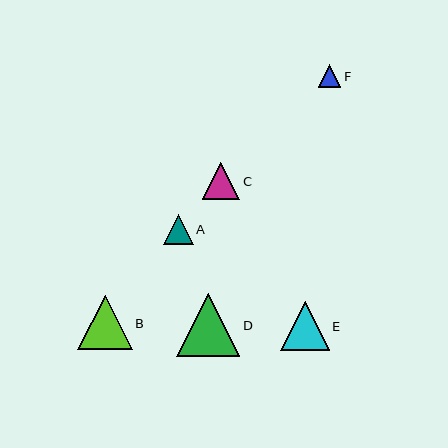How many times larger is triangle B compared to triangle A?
Triangle B is approximately 1.8 times the size of triangle A.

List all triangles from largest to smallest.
From largest to smallest: D, B, E, C, A, F.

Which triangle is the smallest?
Triangle F is the smallest with a size of approximately 23 pixels.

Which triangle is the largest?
Triangle D is the largest with a size of approximately 63 pixels.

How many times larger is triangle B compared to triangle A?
Triangle B is approximately 1.8 times the size of triangle A.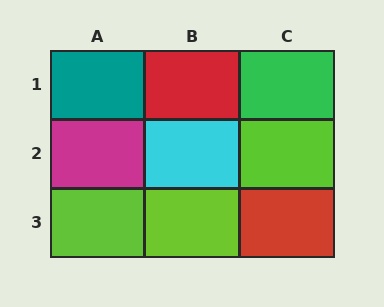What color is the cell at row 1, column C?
Green.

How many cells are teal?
1 cell is teal.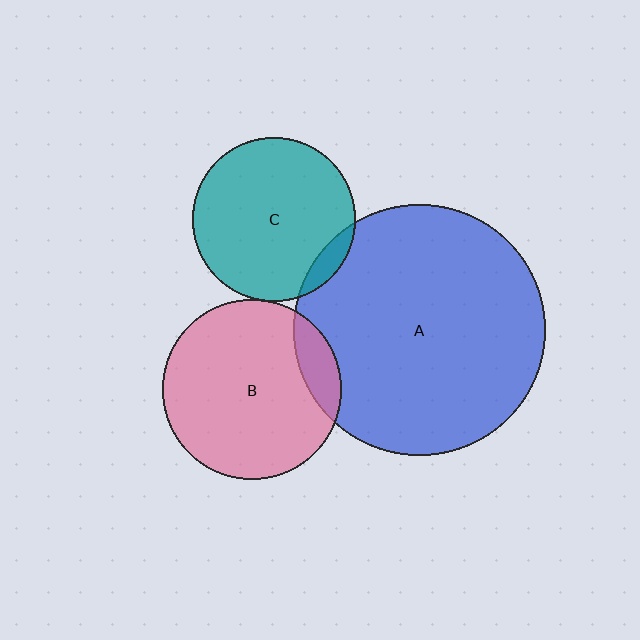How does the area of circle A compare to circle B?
Approximately 2.0 times.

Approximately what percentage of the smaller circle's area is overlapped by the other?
Approximately 10%.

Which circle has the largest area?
Circle A (blue).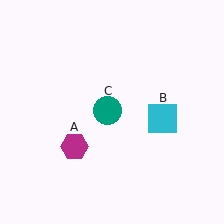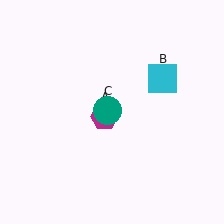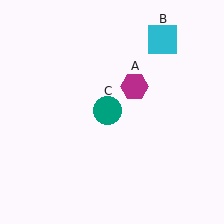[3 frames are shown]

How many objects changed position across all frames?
2 objects changed position: magenta hexagon (object A), cyan square (object B).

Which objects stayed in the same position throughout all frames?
Teal circle (object C) remained stationary.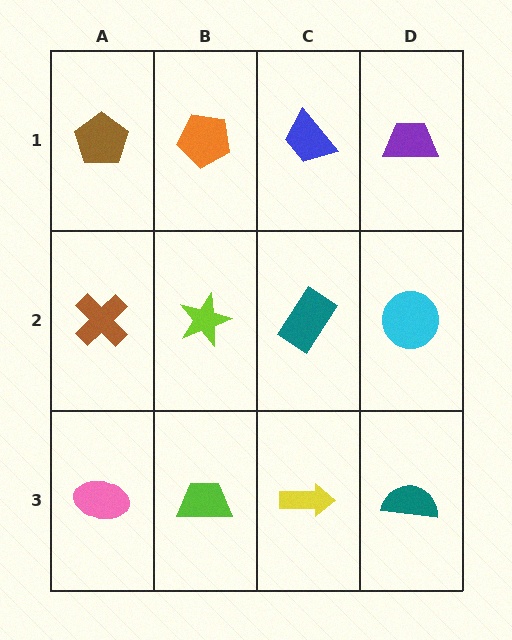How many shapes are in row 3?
4 shapes.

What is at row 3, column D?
A teal semicircle.